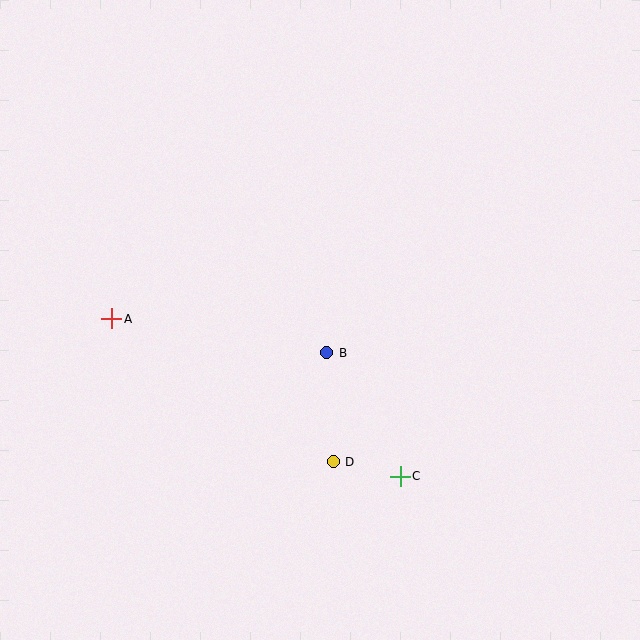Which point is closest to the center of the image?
Point B at (327, 353) is closest to the center.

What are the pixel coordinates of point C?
Point C is at (400, 476).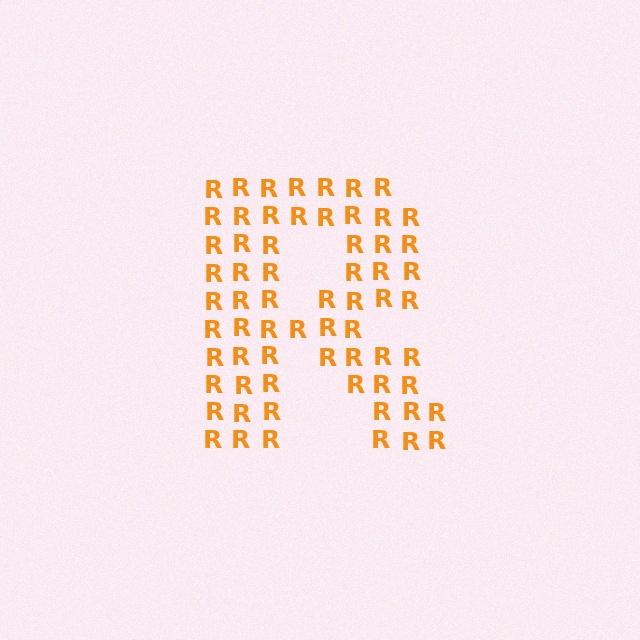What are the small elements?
The small elements are letter R's.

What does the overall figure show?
The overall figure shows the letter R.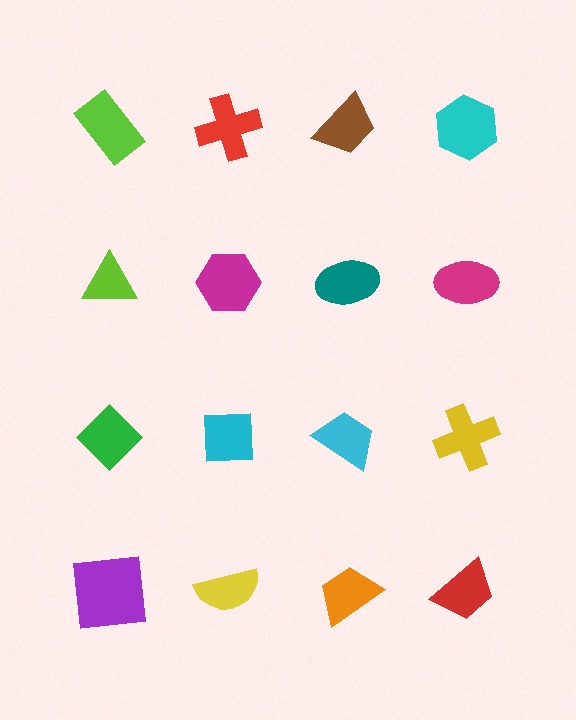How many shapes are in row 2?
4 shapes.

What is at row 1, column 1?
A lime rectangle.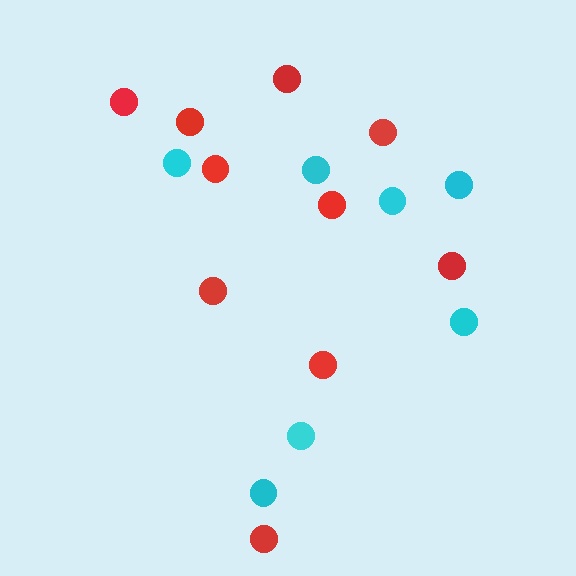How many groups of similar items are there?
There are 2 groups: one group of red circles (10) and one group of cyan circles (7).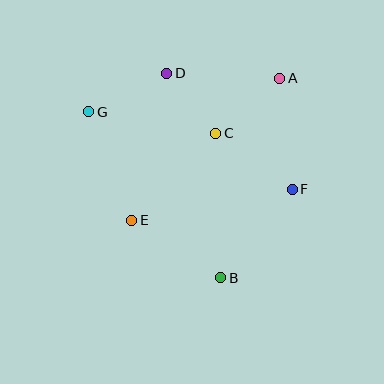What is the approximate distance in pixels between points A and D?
The distance between A and D is approximately 113 pixels.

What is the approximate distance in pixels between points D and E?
The distance between D and E is approximately 151 pixels.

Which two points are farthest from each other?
Points F and G are farthest from each other.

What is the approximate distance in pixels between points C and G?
The distance between C and G is approximately 129 pixels.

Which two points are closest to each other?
Points C and D are closest to each other.